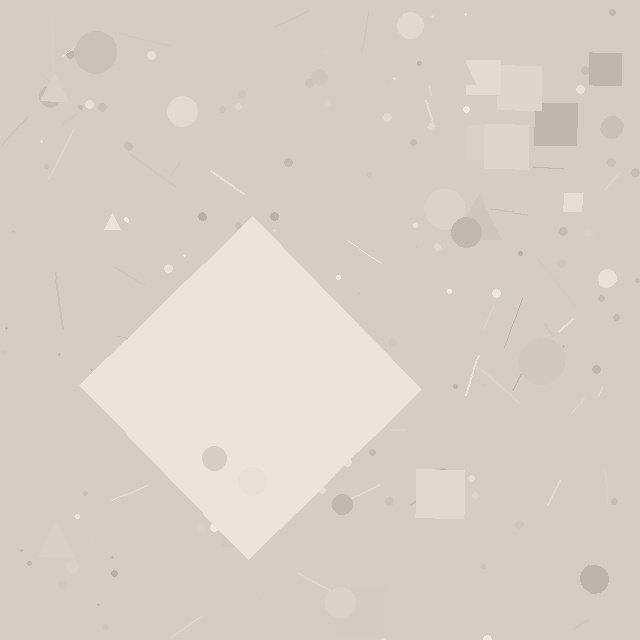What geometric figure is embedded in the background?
A diamond is embedded in the background.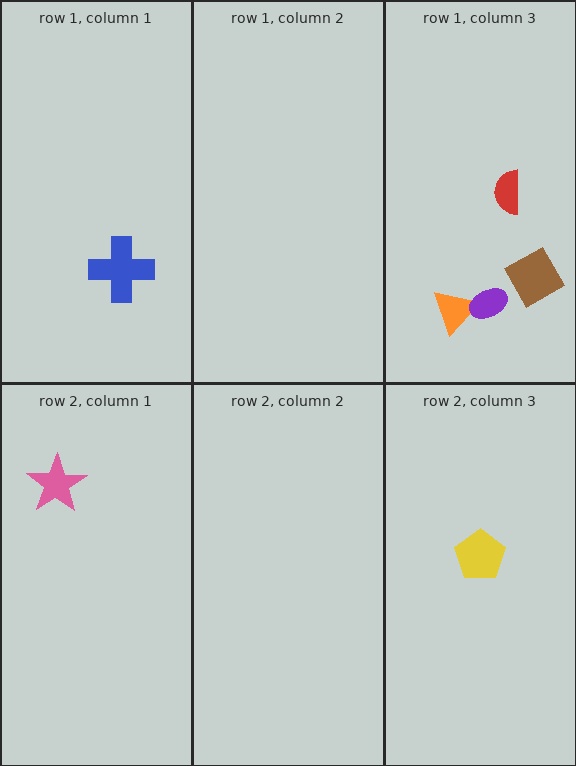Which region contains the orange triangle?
The row 1, column 3 region.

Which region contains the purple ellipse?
The row 1, column 3 region.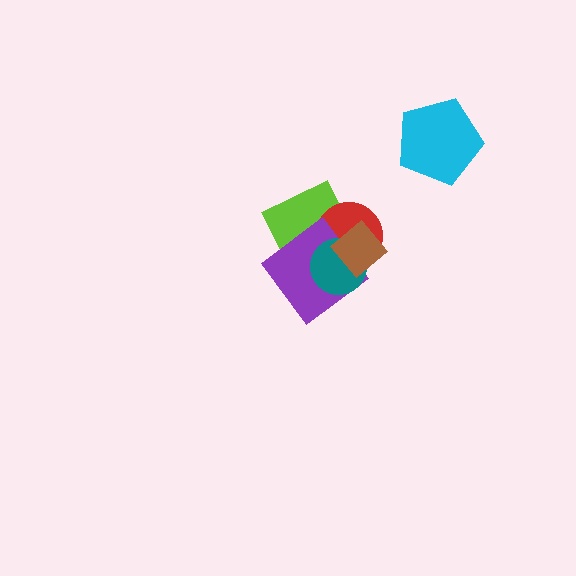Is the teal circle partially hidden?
Yes, it is partially covered by another shape.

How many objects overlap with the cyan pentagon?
0 objects overlap with the cyan pentagon.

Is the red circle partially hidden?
Yes, it is partially covered by another shape.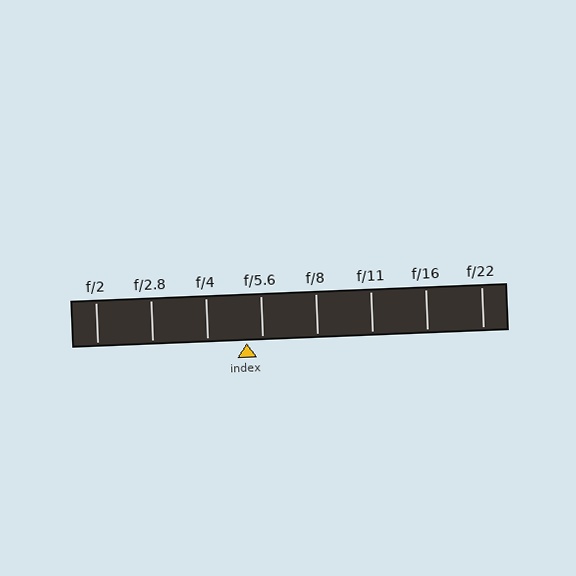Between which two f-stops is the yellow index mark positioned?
The index mark is between f/4 and f/5.6.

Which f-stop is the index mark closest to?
The index mark is closest to f/5.6.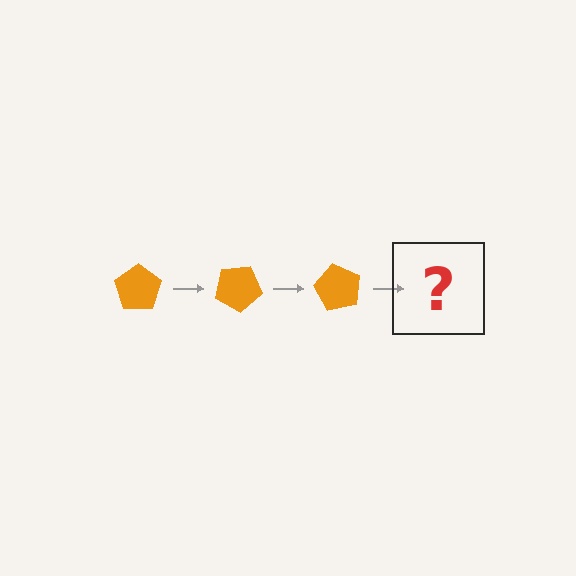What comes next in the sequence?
The next element should be an orange pentagon rotated 90 degrees.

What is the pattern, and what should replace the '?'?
The pattern is that the pentagon rotates 30 degrees each step. The '?' should be an orange pentagon rotated 90 degrees.